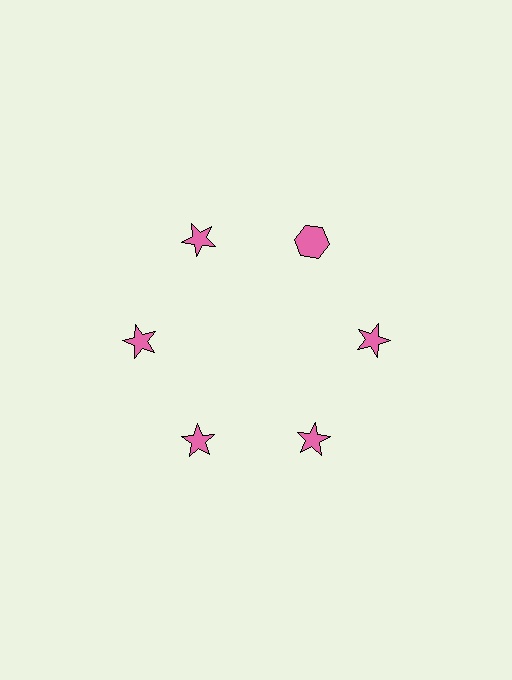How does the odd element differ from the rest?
It has a different shape: hexagon instead of star.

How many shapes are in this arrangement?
There are 6 shapes arranged in a ring pattern.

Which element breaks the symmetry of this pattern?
The pink hexagon at roughly the 1 o'clock position breaks the symmetry. All other shapes are pink stars.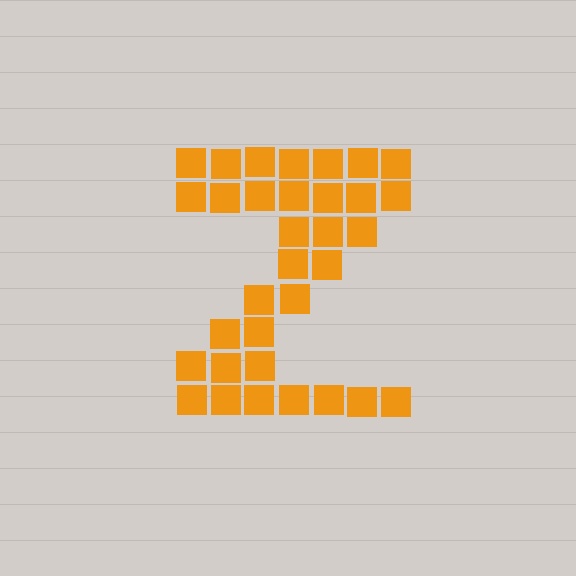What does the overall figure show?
The overall figure shows the letter Z.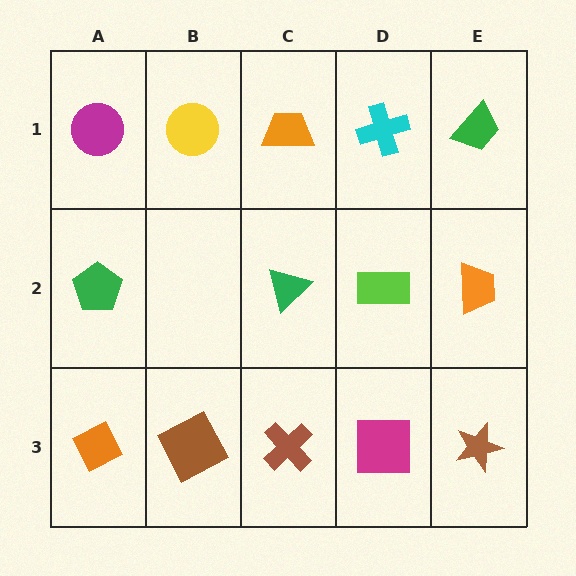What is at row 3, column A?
An orange diamond.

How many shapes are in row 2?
4 shapes.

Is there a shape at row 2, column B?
No, that cell is empty.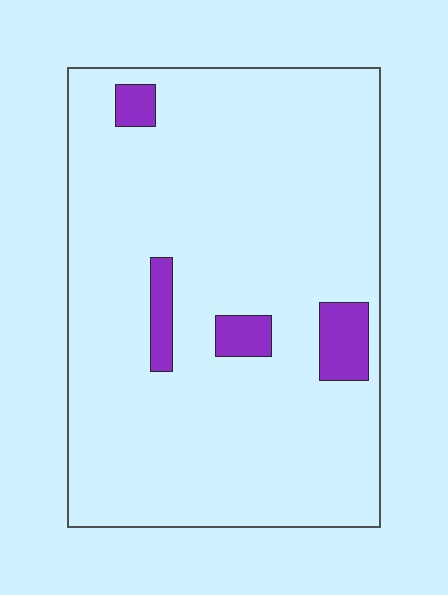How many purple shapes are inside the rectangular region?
4.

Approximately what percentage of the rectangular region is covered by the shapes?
Approximately 5%.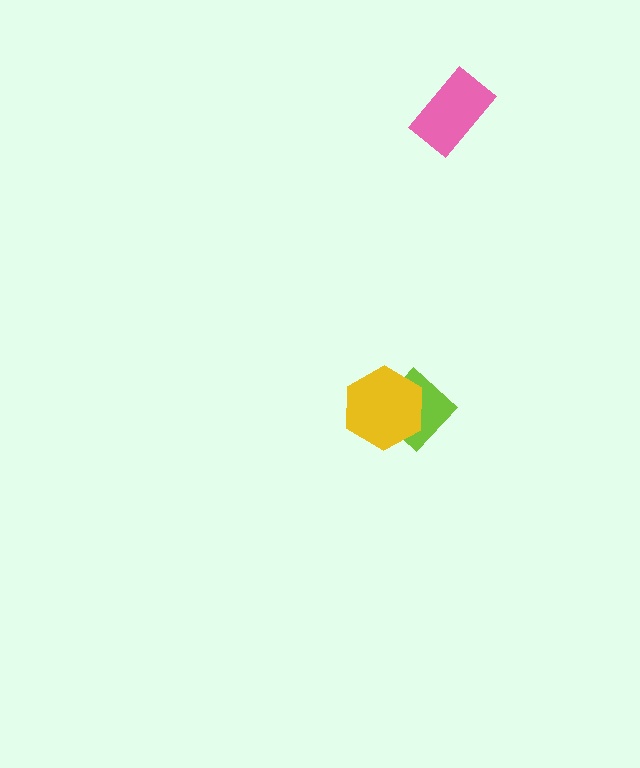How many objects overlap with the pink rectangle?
0 objects overlap with the pink rectangle.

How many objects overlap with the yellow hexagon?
1 object overlaps with the yellow hexagon.